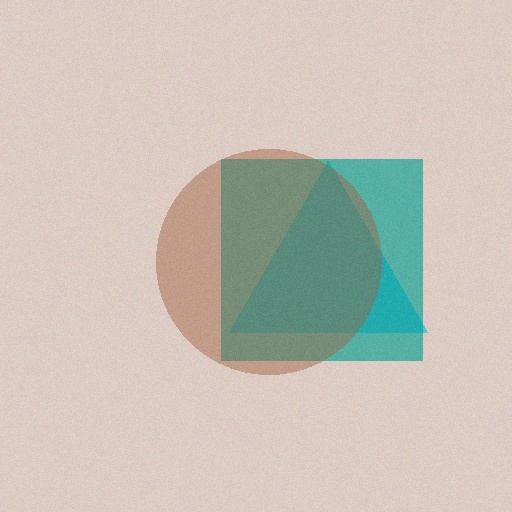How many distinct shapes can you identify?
There are 3 distinct shapes: a cyan triangle, a teal square, a brown circle.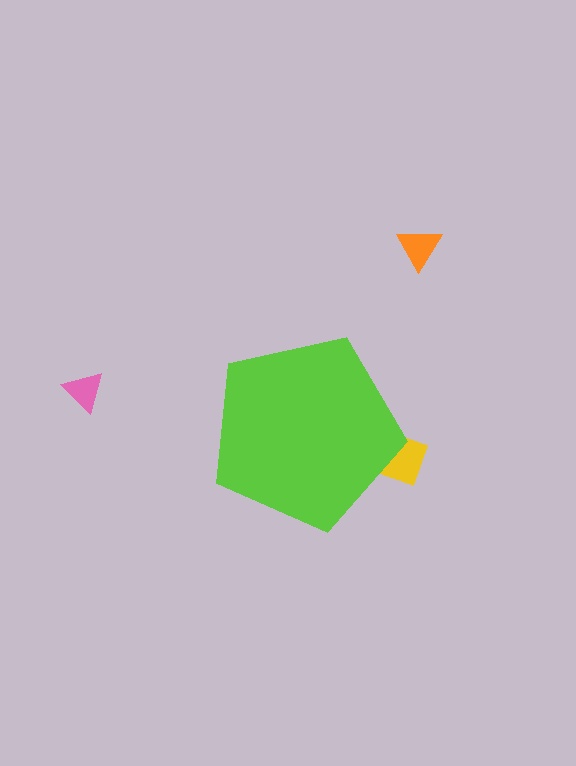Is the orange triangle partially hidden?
No, the orange triangle is fully visible.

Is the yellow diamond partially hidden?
Yes, the yellow diamond is partially hidden behind the lime pentagon.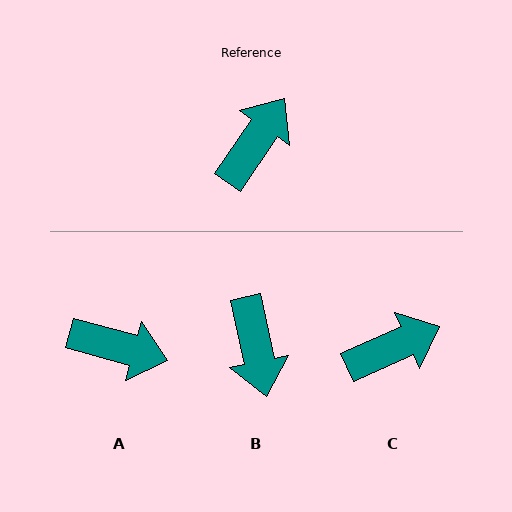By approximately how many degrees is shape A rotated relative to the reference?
Approximately 71 degrees clockwise.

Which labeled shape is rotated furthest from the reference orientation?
B, about 134 degrees away.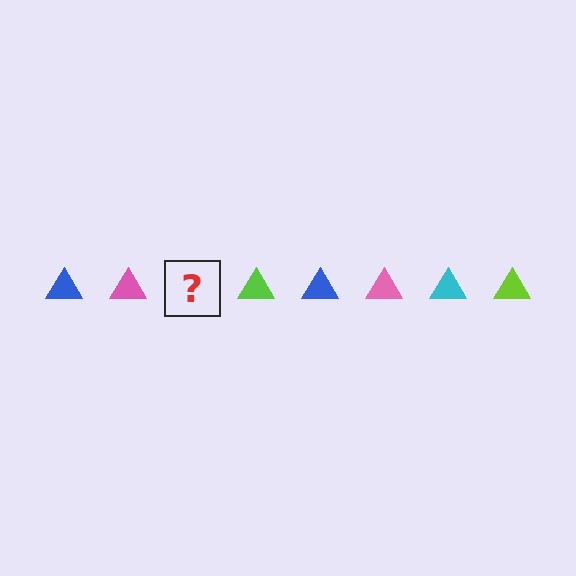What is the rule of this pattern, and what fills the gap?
The rule is that the pattern cycles through blue, pink, cyan, lime triangles. The gap should be filled with a cyan triangle.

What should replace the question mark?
The question mark should be replaced with a cyan triangle.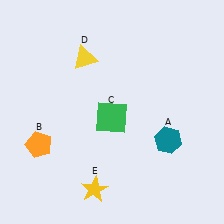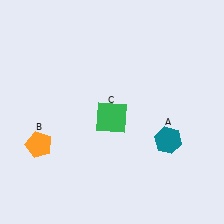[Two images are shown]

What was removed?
The yellow star (E), the yellow triangle (D) were removed in Image 2.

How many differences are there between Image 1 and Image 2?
There are 2 differences between the two images.